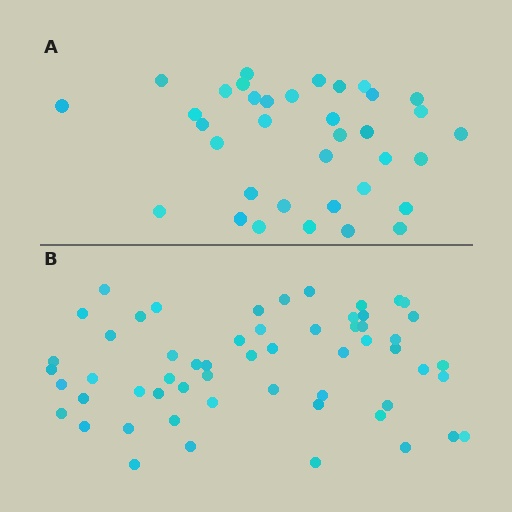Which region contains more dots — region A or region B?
Region B (the bottom region) has more dots.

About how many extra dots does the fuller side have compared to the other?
Region B has approximately 20 more dots than region A.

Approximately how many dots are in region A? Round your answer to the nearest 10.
About 40 dots. (The exact count is 36, which rounds to 40.)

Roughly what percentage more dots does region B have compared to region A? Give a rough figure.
About 60% more.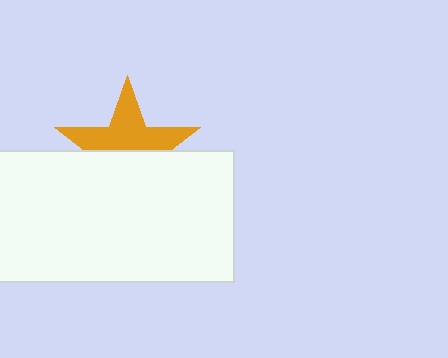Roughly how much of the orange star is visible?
About half of it is visible (roughly 51%).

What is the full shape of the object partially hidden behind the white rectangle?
The partially hidden object is an orange star.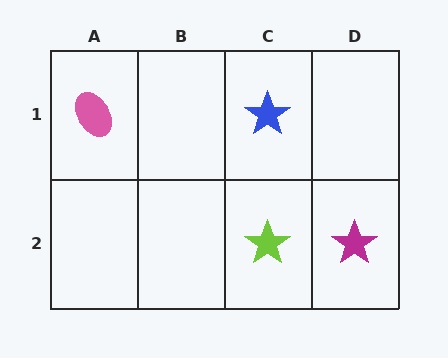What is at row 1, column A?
A pink ellipse.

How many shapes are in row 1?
2 shapes.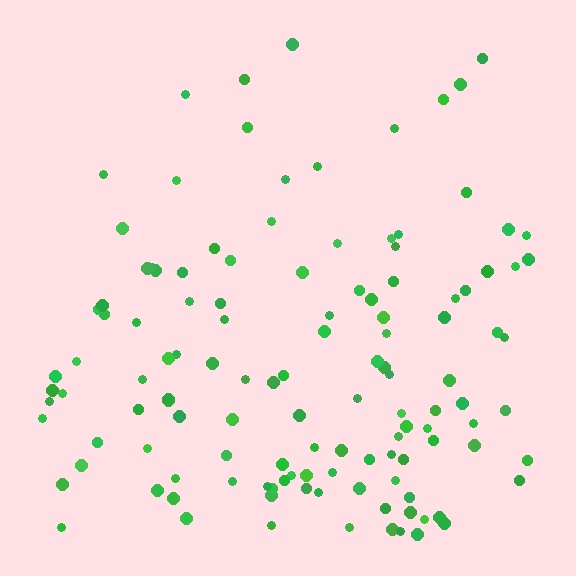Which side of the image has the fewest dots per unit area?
The top.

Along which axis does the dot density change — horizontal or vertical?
Vertical.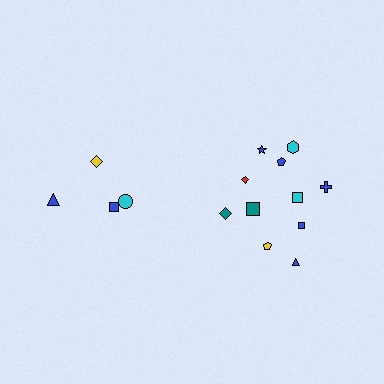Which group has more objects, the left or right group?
The right group.